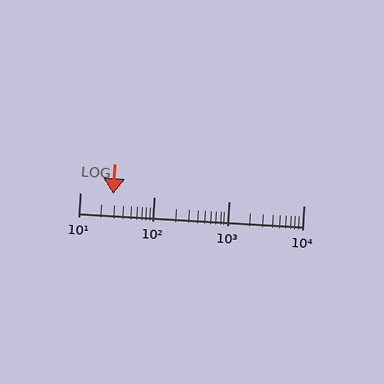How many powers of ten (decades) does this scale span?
The scale spans 3 decades, from 10 to 10000.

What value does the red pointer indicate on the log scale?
The pointer indicates approximately 28.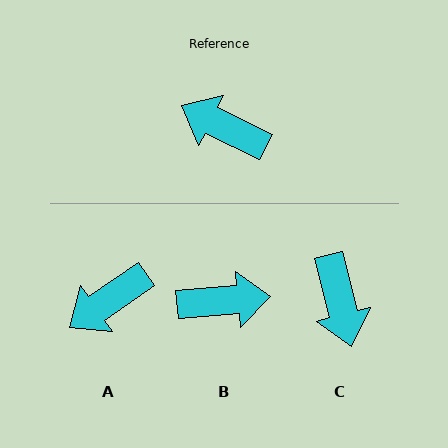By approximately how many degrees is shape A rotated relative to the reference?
Approximately 60 degrees counter-clockwise.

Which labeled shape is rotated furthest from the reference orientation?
B, about 149 degrees away.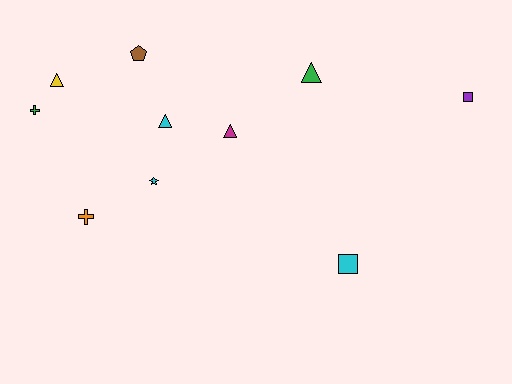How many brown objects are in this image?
There is 1 brown object.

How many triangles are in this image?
There are 4 triangles.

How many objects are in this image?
There are 10 objects.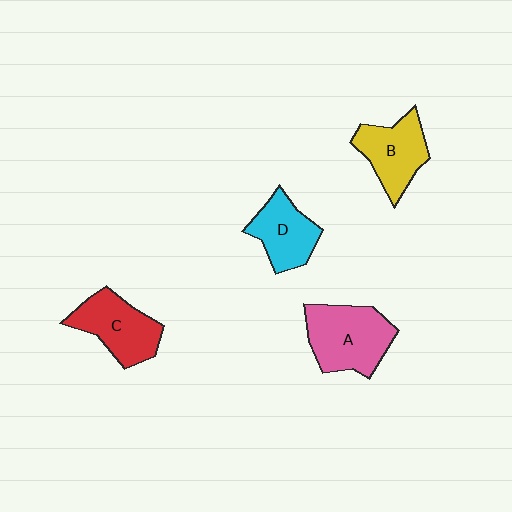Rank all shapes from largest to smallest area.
From largest to smallest: A (pink), C (red), B (yellow), D (cyan).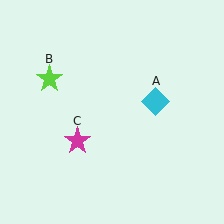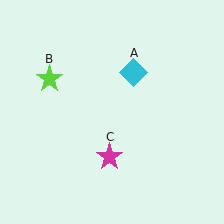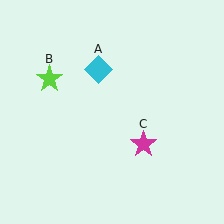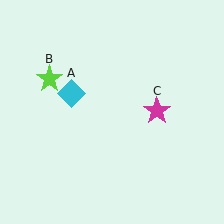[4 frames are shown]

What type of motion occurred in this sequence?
The cyan diamond (object A), magenta star (object C) rotated counterclockwise around the center of the scene.